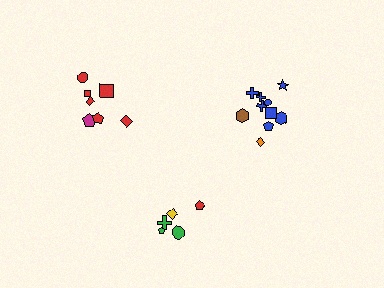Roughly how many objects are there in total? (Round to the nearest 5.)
Roughly 25 objects in total.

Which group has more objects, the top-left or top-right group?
The top-right group.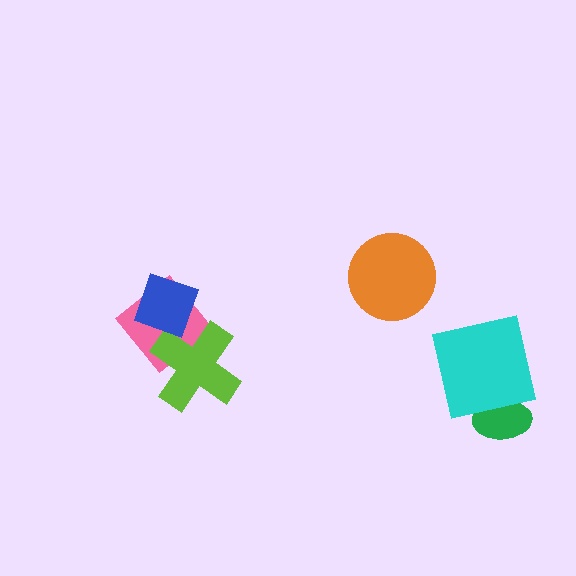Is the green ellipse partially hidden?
Yes, it is partially covered by another shape.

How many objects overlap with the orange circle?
0 objects overlap with the orange circle.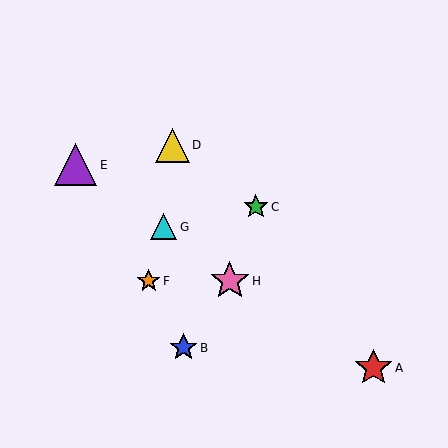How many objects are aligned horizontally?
2 objects (F, H) are aligned horizontally.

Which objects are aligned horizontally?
Objects F, H are aligned horizontally.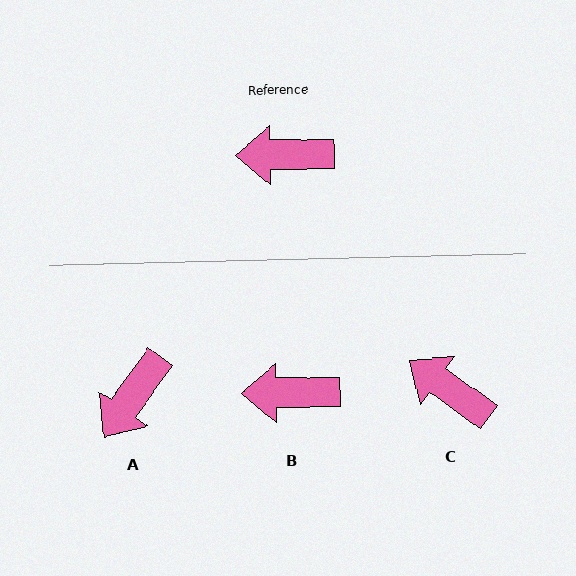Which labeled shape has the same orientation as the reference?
B.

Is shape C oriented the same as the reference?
No, it is off by about 37 degrees.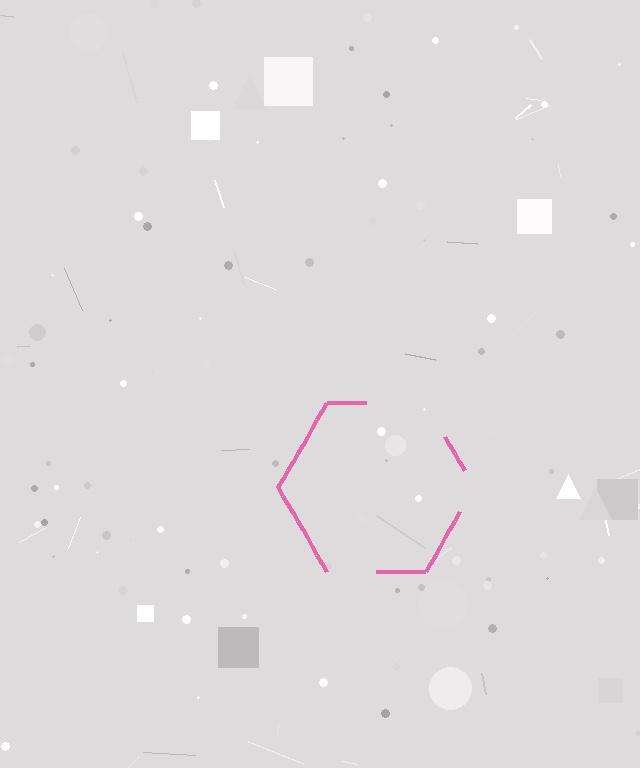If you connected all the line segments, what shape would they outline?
They would outline a hexagon.